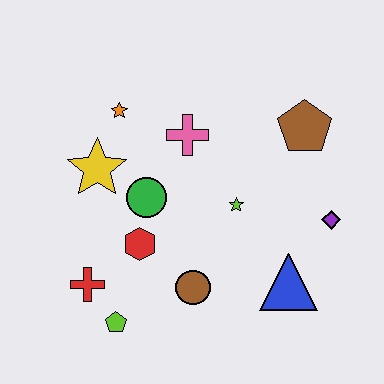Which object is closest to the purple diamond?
The blue triangle is closest to the purple diamond.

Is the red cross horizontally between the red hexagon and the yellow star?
No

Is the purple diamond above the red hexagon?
Yes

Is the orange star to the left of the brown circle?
Yes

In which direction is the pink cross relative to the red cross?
The pink cross is above the red cross.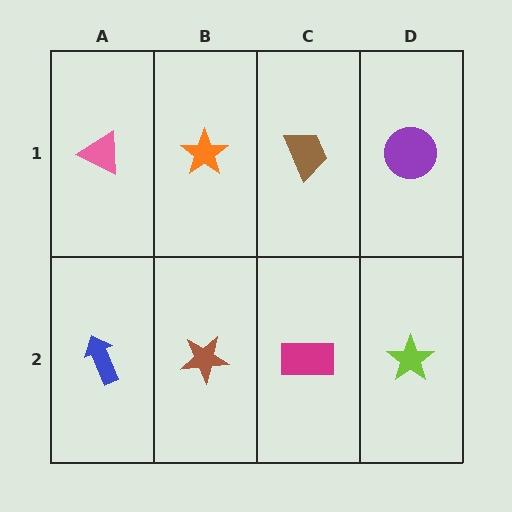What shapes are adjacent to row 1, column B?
A brown star (row 2, column B), a pink triangle (row 1, column A), a brown trapezoid (row 1, column C).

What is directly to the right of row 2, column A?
A brown star.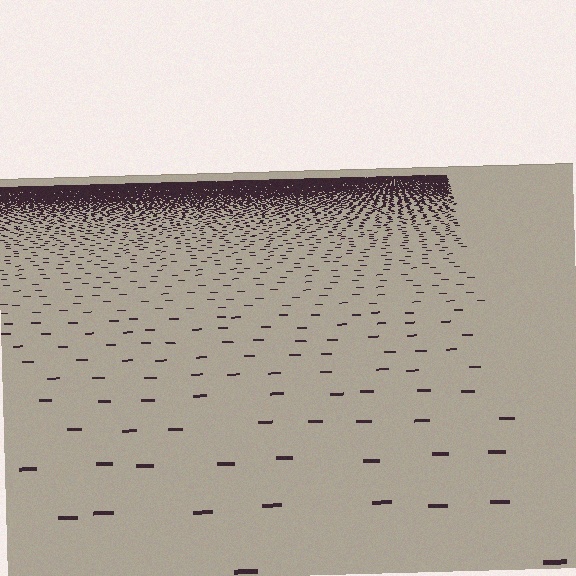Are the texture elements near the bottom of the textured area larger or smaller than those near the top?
Larger. Near the bottom, elements are closer to the viewer and appear at a bigger on-screen size.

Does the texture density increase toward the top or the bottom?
Density increases toward the top.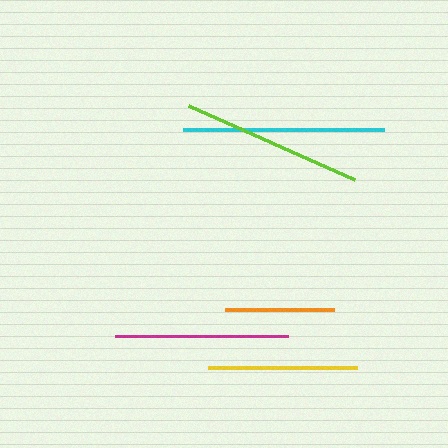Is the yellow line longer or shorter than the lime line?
The lime line is longer than the yellow line.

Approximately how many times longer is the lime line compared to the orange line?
The lime line is approximately 1.7 times the length of the orange line.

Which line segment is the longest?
The cyan line is the longest at approximately 201 pixels.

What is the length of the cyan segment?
The cyan segment is approximately 201 pixels long.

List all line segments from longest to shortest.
From longest to shortest: cyan, lime, magenta, yellow, orange.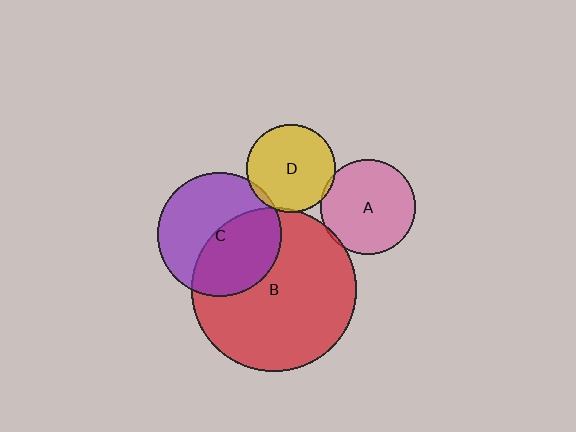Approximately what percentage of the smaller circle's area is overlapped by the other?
Approximately 5%.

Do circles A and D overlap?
Yes.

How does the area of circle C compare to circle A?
Approximately 1.7 times.